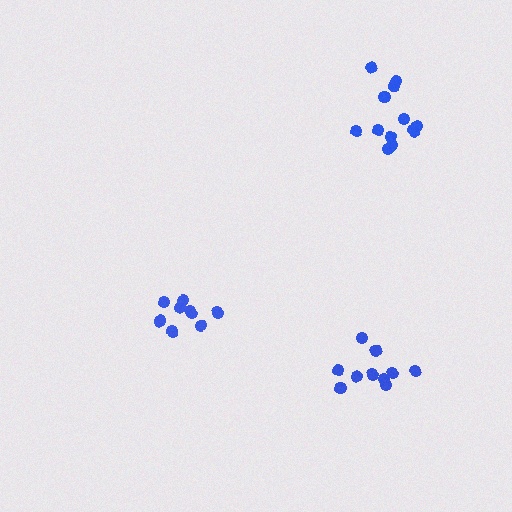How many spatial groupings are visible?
There are 3 spatial groupings.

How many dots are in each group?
Group 1: 10 dots, Group 2: 9 dots, Group 3: 13 dots (32 total).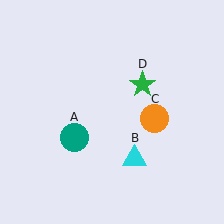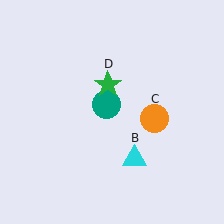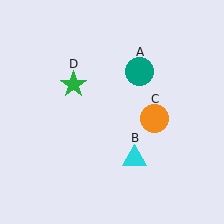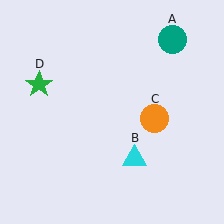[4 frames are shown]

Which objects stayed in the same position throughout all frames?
Cyan triangle (object B) and orange circle (object C) remained stationary.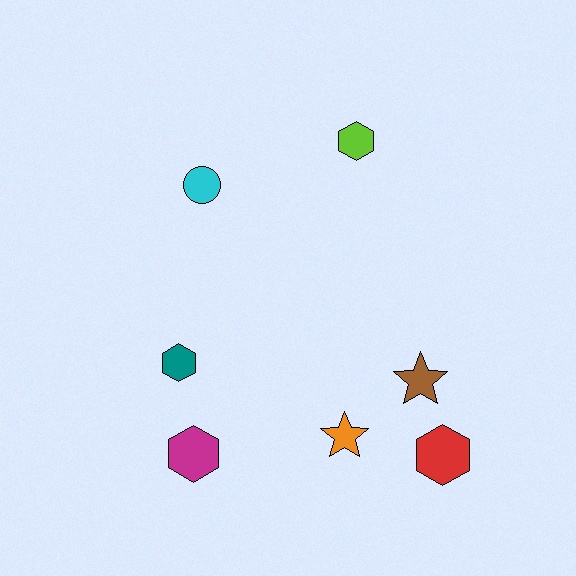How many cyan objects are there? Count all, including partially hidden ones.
There is 1 cyan object.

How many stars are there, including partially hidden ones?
There are 2 stars.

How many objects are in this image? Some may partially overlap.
There are 7 objects.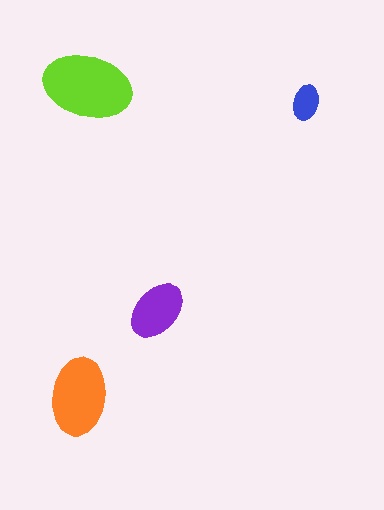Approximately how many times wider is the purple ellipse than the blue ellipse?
About 1.5 times wider.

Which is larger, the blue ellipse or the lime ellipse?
The lime one.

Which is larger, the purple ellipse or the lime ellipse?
The lime one.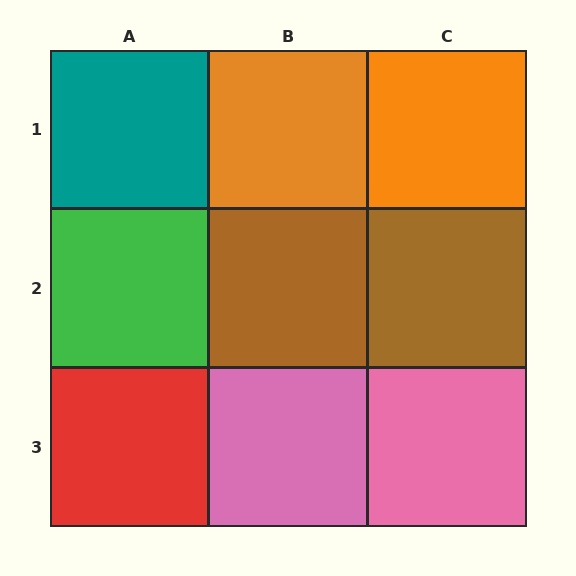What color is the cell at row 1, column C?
Orange.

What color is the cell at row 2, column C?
Brown.